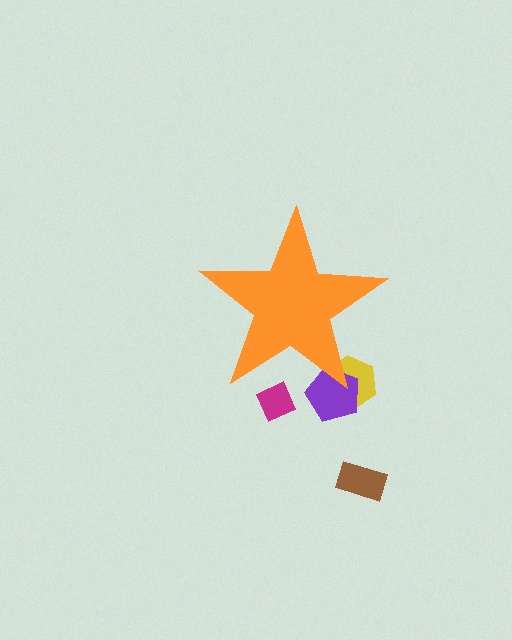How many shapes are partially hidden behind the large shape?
3 shapes are partially hidden.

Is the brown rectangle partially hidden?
No, the brown rectangle is fully visible.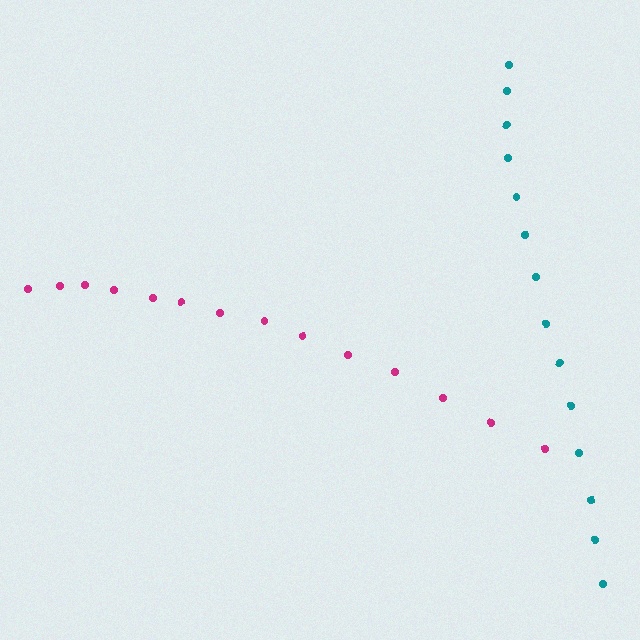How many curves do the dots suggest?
There are 2 distinct paths.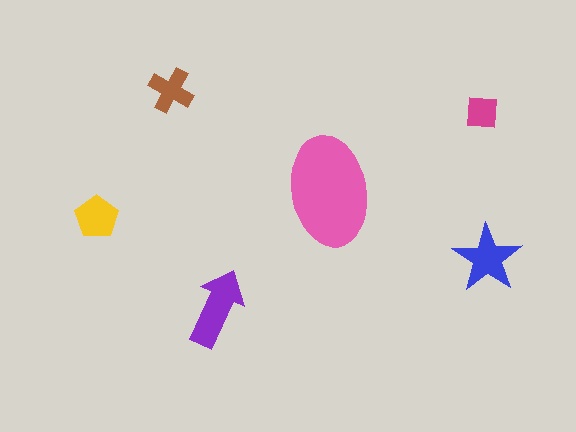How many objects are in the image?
There are 6 objects in the image.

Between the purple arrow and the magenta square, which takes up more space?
The purple arrow.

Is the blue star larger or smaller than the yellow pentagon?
Larger.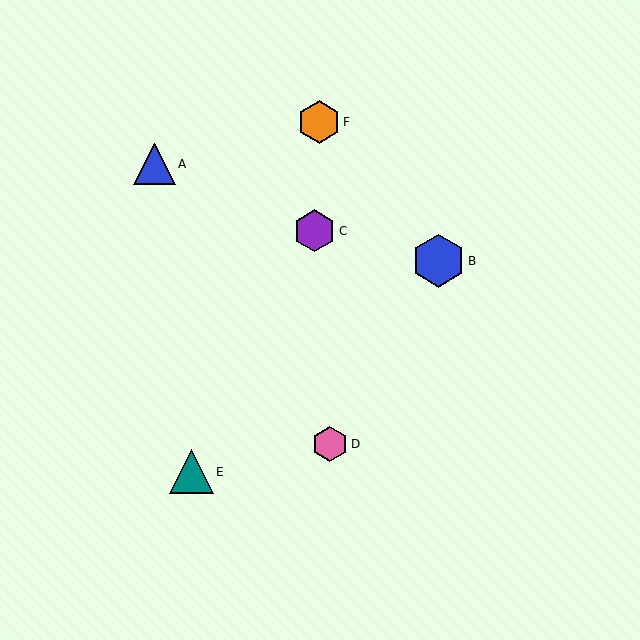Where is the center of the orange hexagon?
The center of the orange hexagon is at (319, 122).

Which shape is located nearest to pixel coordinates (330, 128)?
The orange hexagon (labeled F) at (319, 122) is nearest to that location.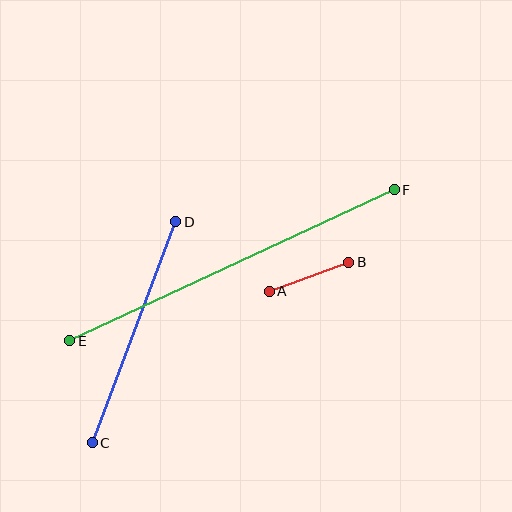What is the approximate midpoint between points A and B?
The midpoint is at approximately (309, 277) pixels.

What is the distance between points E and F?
The distance is approximately 358 pixels.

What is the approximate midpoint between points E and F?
The midpoint is at approximately (232, 265) pixels.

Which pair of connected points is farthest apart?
Points E and F are farthest apart.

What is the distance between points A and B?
The distance is approximately 85 pixels.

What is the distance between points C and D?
The distance is approximately 237 pixels.